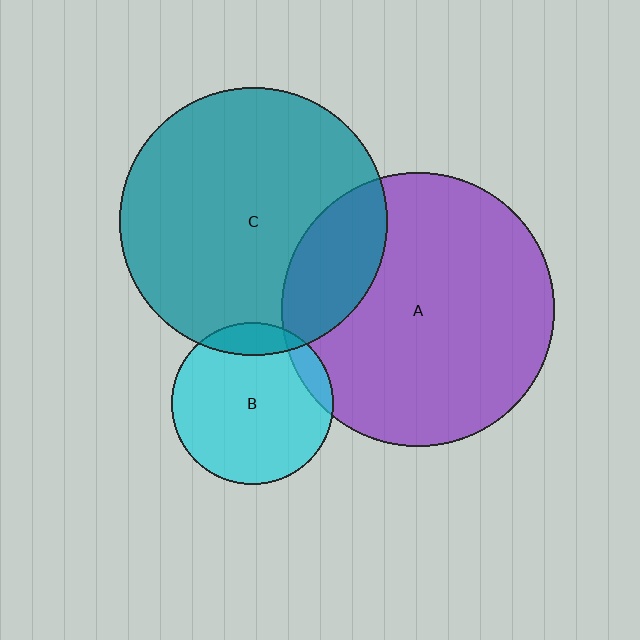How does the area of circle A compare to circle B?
Approximately 2.8 times.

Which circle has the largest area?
Circle A (purple).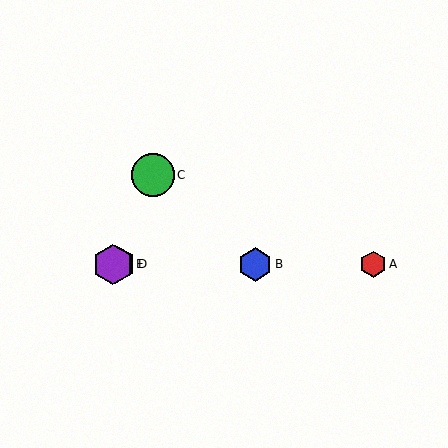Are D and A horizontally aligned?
Yes, both are at y≈264.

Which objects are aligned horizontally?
Objects A, B, D, E are aligned horizontally.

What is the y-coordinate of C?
Object C is at y≈175.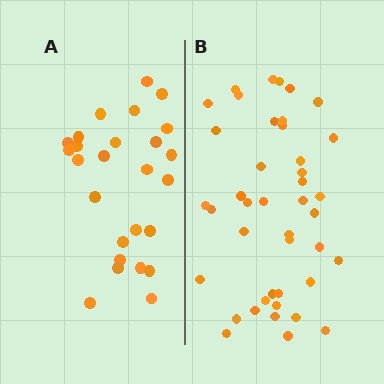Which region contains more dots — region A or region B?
Region B (the right region) has more dots.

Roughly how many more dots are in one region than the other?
Region B has approximately 15 more dots than region A.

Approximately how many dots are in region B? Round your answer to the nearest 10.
About 40 dots. (The exact count is 42, which rounds to 40.)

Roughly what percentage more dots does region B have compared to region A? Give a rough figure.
About 60% more.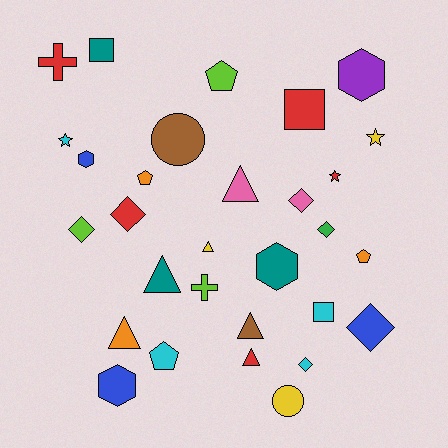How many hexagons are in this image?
There are 4 hexagons.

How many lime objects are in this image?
There are 3 lime objects.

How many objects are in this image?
There are 30 objects.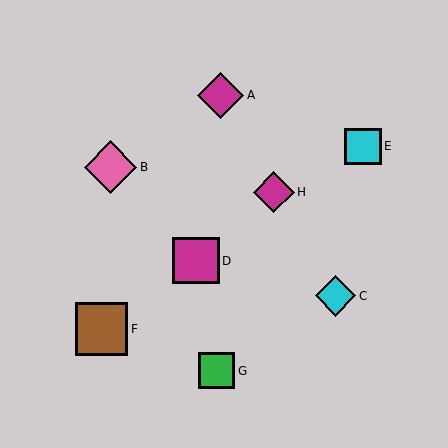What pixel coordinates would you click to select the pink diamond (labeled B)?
Click at (111, 167) to select the pink diamond B.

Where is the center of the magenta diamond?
The center of the magenta diamond is at (274, 192).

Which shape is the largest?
The pink diamond (labeled B) is the largest.